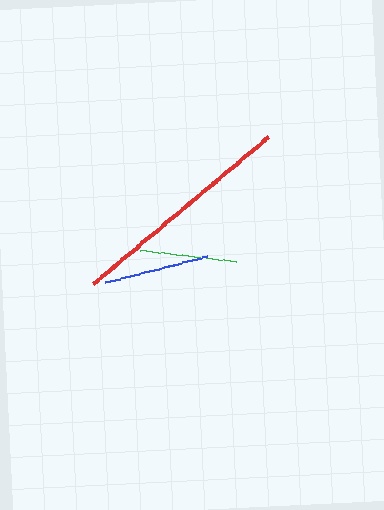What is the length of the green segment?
The green segment is approximately 98 pixels long.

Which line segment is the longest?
The red line is the longest at approximately 229 pixels.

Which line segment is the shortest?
The green line is the shortest at approximately 98 pixels.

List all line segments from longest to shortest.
From longest to shortest: red, blue, green.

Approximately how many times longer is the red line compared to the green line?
The red line is approximately 2.3 times the length of the green line.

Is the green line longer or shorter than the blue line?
The blue line is longer than the green line.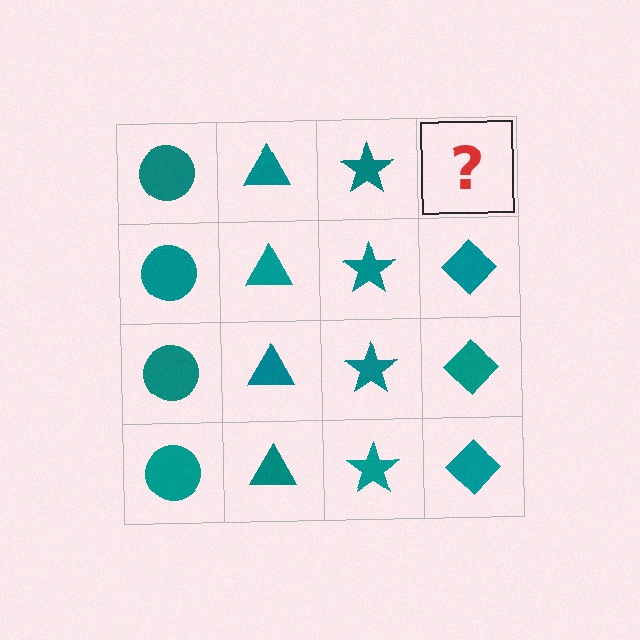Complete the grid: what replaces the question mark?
The question mark should be replaced with a teal diamond.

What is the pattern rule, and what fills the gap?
The rule is that each column has a consistent shape. The gap should be filled with a teal diamond.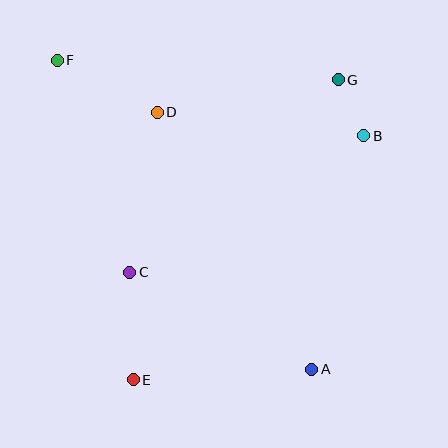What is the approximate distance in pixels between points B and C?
The distance between B and C is approximately 271 pixels.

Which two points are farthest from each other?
Points A and F are farthest from each other.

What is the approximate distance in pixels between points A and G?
The distance between A and G is approximately 291 pixels.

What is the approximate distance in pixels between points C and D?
The distance between C and D is approximately 163 pixels.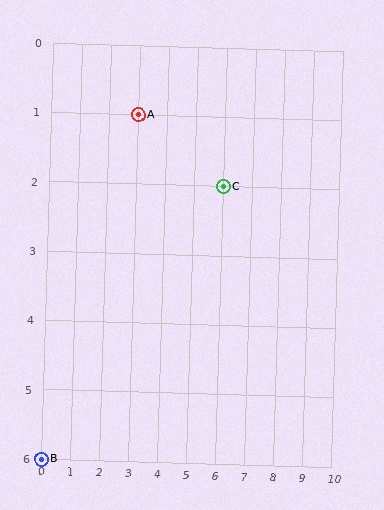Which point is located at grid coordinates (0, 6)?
Point B is at (0, 6).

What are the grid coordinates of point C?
Point C is at grid coordinates (6, 2).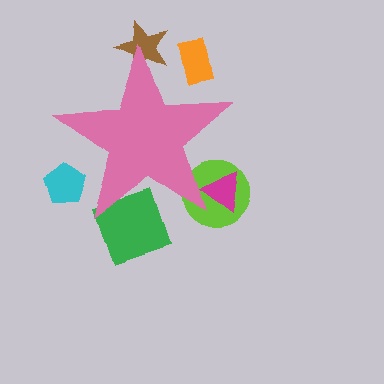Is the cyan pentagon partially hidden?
Yes, the cyan pentagon is partially hidden behind the pink star.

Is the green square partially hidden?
Yes, the green square is partially hidden behind the pink star.